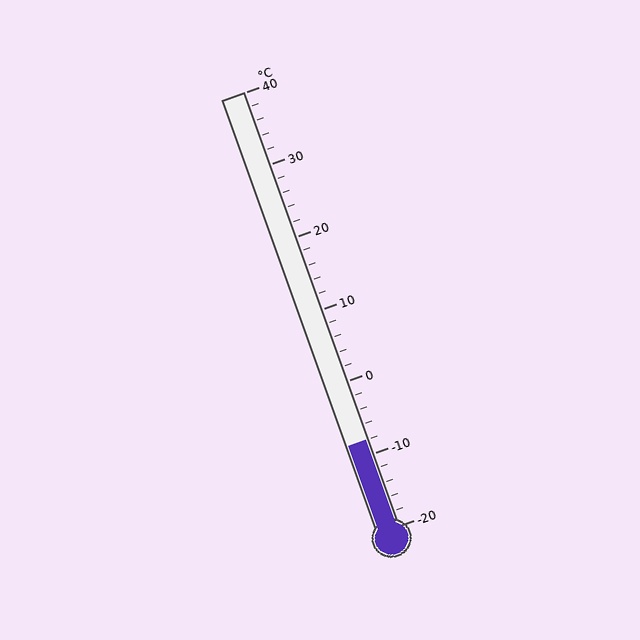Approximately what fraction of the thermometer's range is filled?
The thermometer is filled to approximately 20% of its range.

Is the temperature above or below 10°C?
The temperature is below 10°C.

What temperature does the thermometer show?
The thermometer shows approximately -8°C.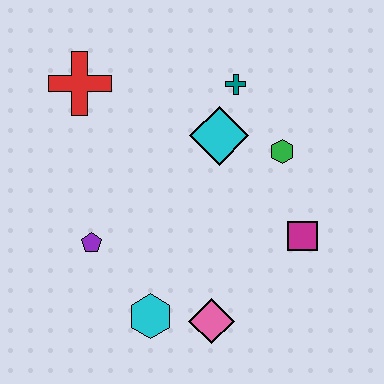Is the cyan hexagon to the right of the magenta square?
No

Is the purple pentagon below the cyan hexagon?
No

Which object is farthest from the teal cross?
The cyan hexagon is farthest from the teal cross.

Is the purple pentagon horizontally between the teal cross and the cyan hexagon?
No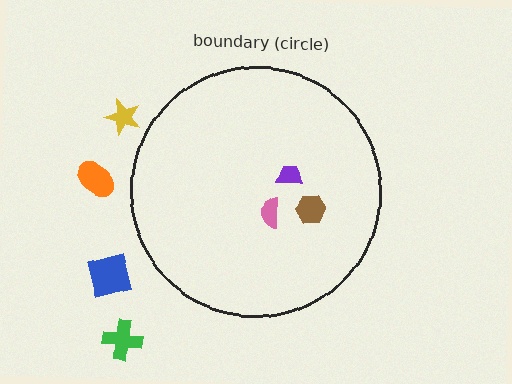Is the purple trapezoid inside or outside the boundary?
Inside.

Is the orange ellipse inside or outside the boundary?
Outside.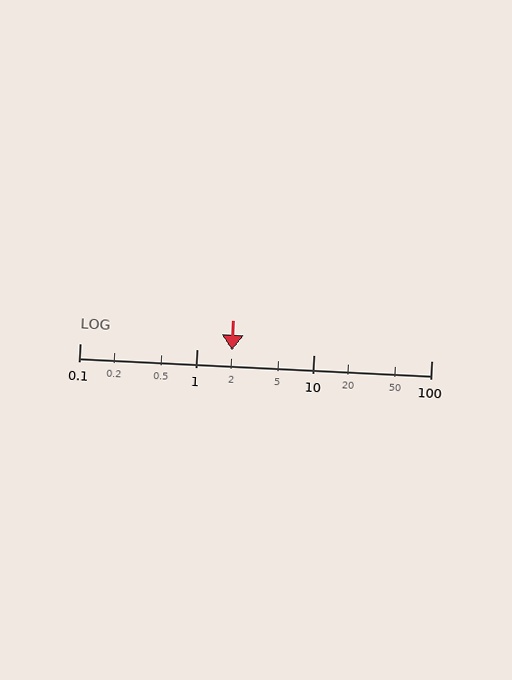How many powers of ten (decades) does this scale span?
The scale spans 3 decades, from 0.1 to 100.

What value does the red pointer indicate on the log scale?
The pointer indicates approximately 2.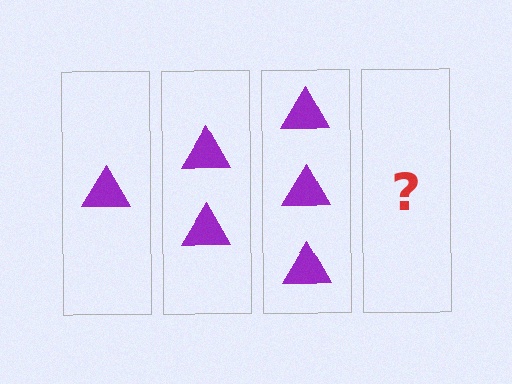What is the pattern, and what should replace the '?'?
The pattern is that each step adds one more triangle. The '?' should be 4 triangles.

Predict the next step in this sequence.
The next step is 4 triangles.